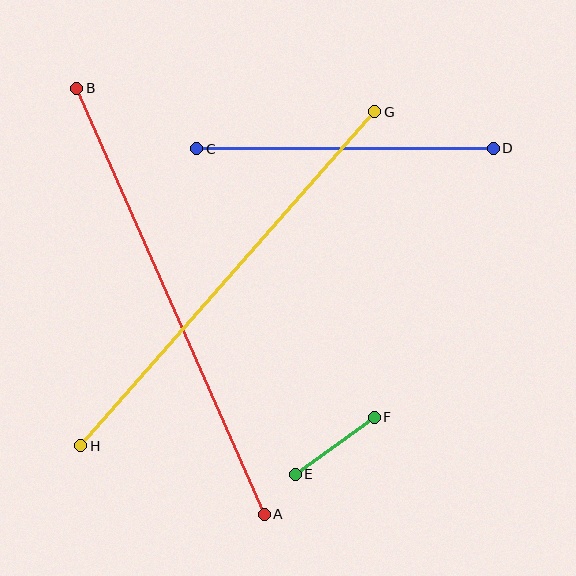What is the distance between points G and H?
The distance is approximately 445 pixels.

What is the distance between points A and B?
The distance is approximately 465 pixels.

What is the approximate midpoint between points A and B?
The midpoint is at approximately (171, 301) pixels.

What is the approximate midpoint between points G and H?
The midpoint is at approximately (228, 279) pixels.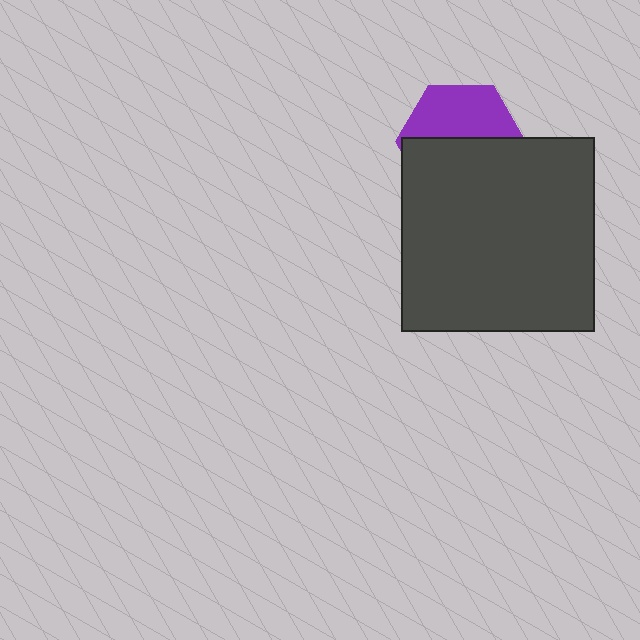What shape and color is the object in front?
The object in front is a dark gray square.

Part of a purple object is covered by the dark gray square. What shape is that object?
It is a hexagon.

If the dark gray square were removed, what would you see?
You would see the complete purple hexagon.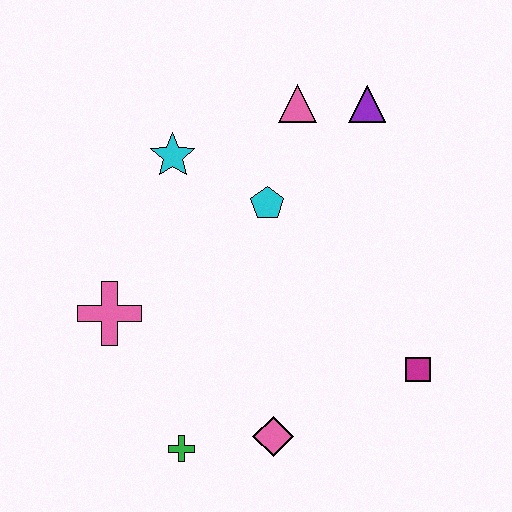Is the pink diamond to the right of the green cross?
Yes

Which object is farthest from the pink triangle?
The green cross is farthest from the pink triangle.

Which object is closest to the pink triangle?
The purple triangle is closest to the pink triangle.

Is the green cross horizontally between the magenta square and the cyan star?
Yes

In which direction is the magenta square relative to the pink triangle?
The magenta square is below the pink triangle.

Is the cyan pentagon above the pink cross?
Yes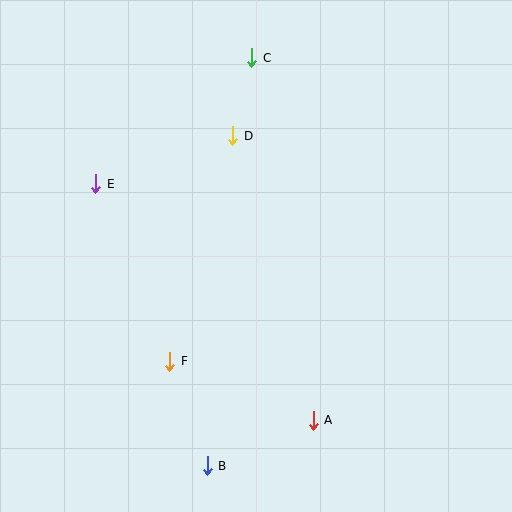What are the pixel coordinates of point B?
Point B is at (207, 466).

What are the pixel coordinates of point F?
Point F is at (170, 361).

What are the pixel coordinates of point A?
Point A is at (313, 420).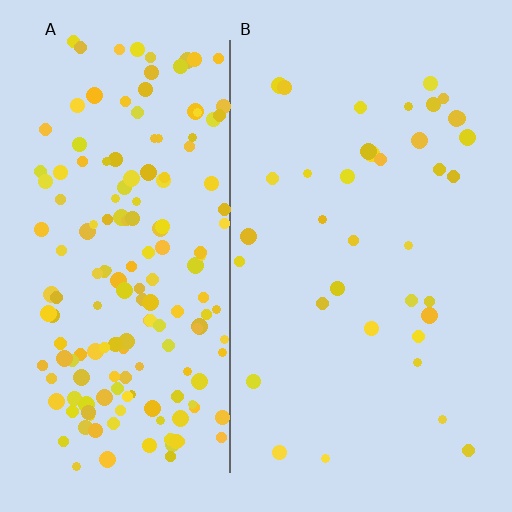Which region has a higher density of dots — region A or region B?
A (the left).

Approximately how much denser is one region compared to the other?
Approximately 4.7× — region A over region B.